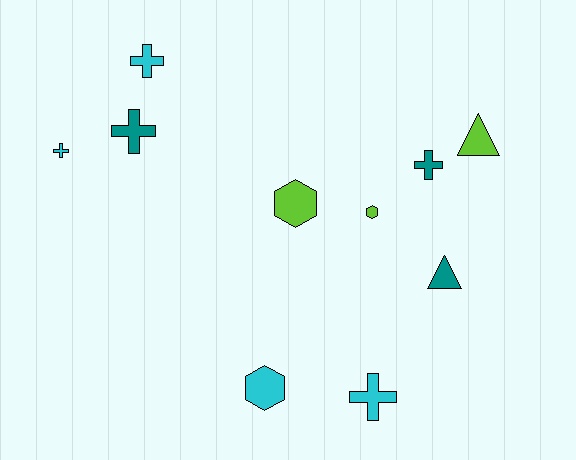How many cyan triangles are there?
There are no cyan triangles.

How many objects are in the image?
There are 10 objects.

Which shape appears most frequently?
Cross, with 5 objects.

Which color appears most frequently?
Cyan, with 4 objects.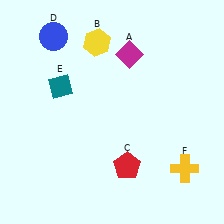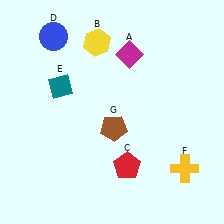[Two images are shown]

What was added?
A brown pentagon (G) was added in Image 2.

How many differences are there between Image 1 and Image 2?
There is 1 difference between the two images.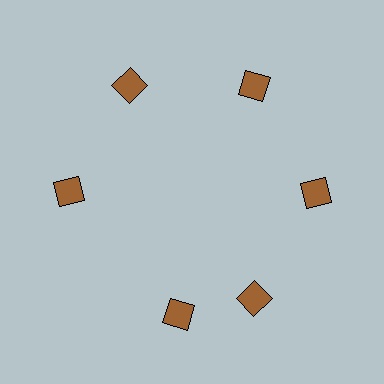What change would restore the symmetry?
The symmetry would be restored by rotating it back into even spacing with its neighbors so that all 6 diamonds sit at equal angles and equal distance from the center.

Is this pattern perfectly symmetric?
No. The 6 brown diamonds are arranged in a ring, but one element near the 7 o'clock position is rotated out of alignment along the ring, breaking the 6-fold rotational symmetry.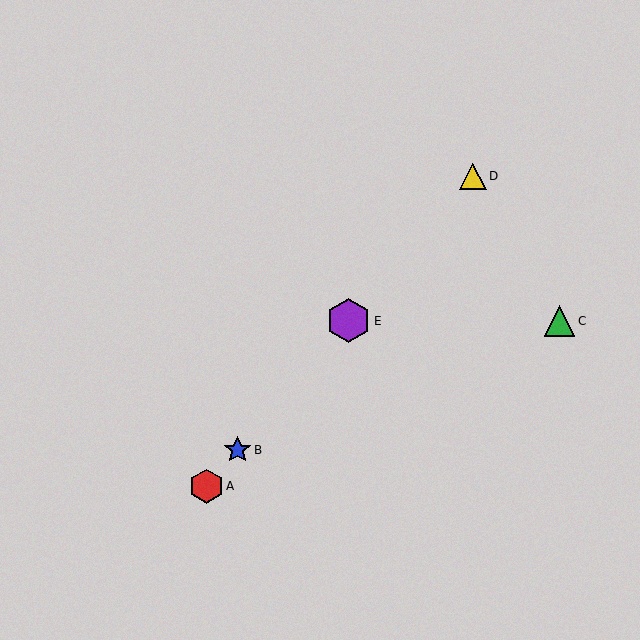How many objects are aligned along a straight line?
4 objects (A, B, D, E) are aligned along a straight line.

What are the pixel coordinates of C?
Object C is at (560, 321).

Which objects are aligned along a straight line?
Objects A, B, D, E are aligned along a straight line.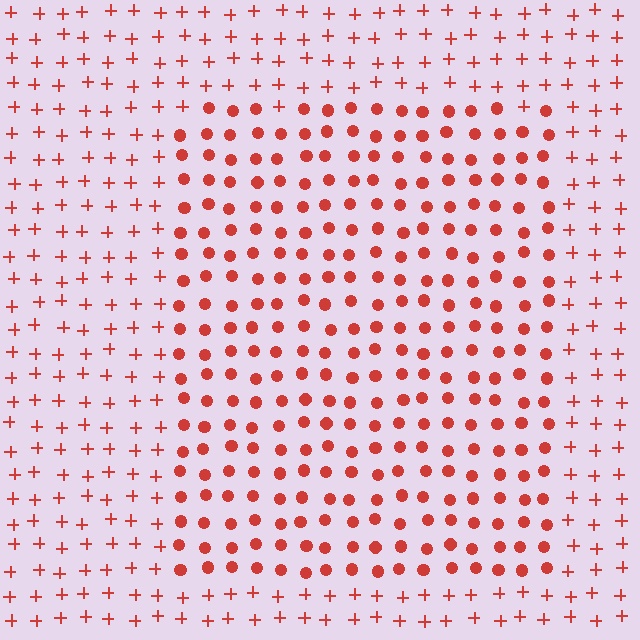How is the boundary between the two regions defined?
The boundary is defined by a change in element shape: circles inside vs. plus signs outside. All elements share the same color and spacing.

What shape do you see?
I see a rectangle.